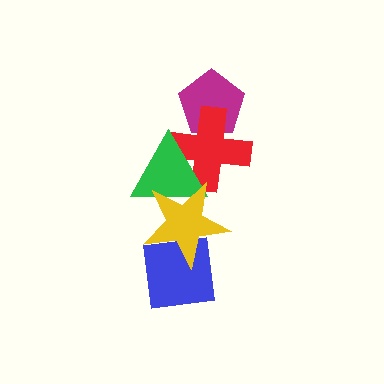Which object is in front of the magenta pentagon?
The red cross is in front of the magenta pentagon.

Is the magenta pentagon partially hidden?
Yes, it is partially covered by another shape.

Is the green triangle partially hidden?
Yes, it is partially covered by another shape.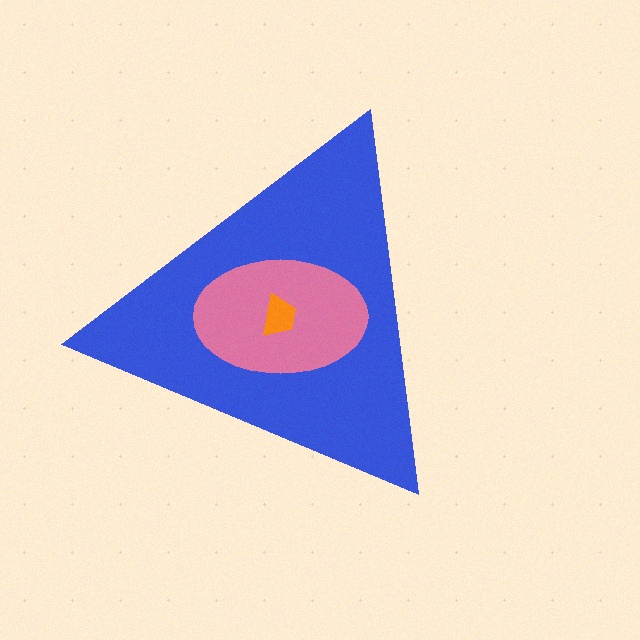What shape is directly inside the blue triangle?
The pink ellipse.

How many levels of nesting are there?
3.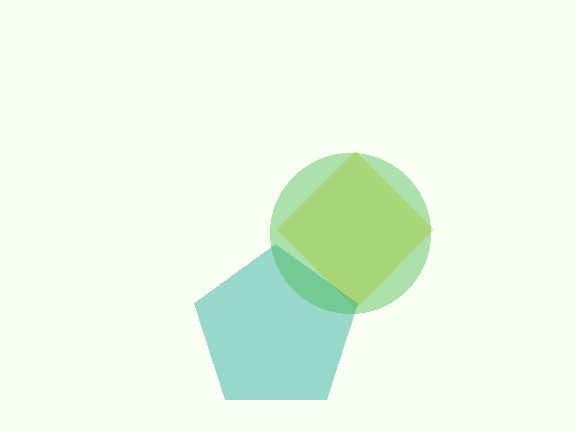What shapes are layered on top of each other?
The layered shapes are: a yellow diamond, a teal pentagon, a green circle.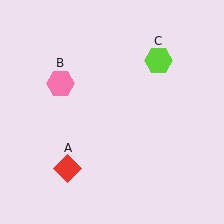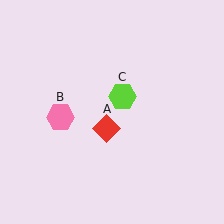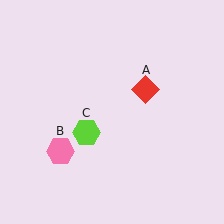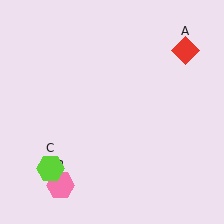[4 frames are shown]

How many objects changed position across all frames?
3 objects changed position: red diamond (object A), pink hexagon (object B), lime hexagon (object C).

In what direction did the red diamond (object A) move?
The red diamond (object A) moved up and to the right.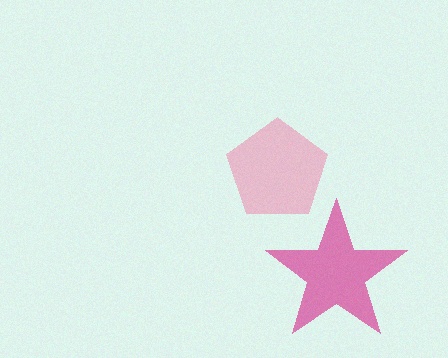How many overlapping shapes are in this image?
There are 2 overlapping shapes in the image.